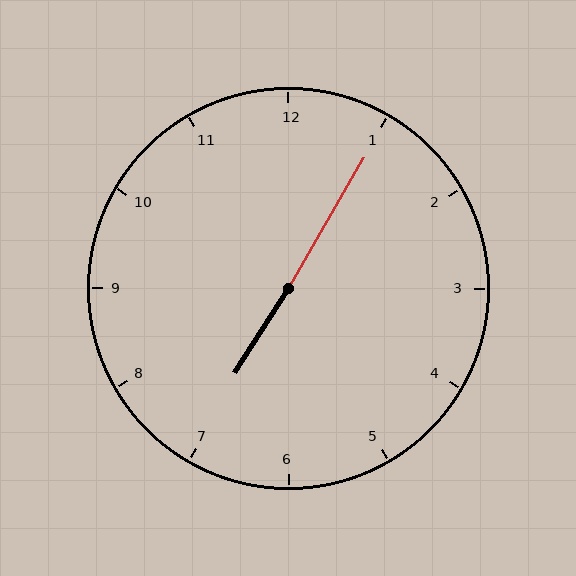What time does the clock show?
7:05.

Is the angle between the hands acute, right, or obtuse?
It is obtuse.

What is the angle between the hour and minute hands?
Approximately 178 degrees.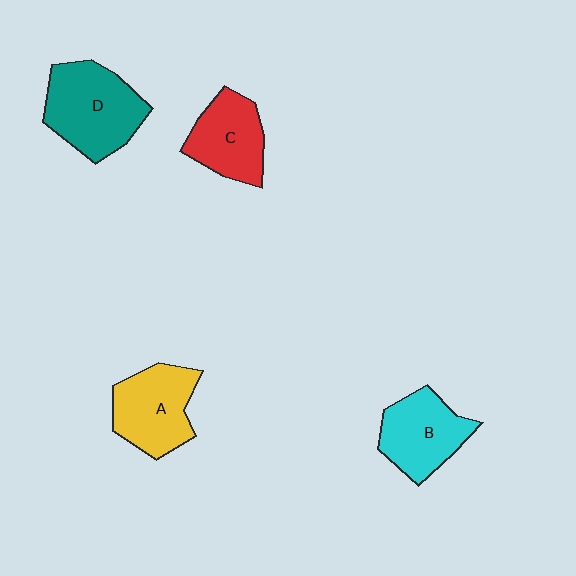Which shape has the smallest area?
Shape C (red).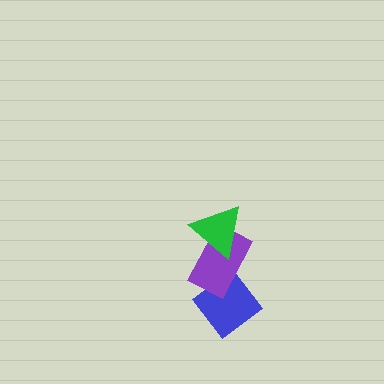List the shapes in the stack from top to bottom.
From top to bottom: the green triangle, the purple rectangle, the blue diamond.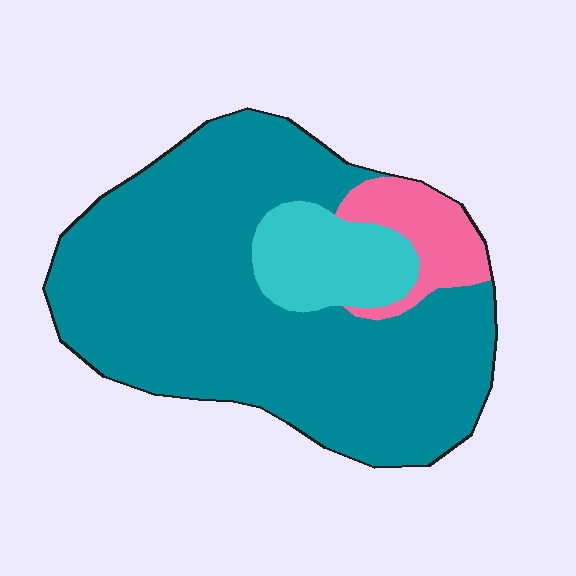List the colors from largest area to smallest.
From largest to smallest: teal, cyan, pink.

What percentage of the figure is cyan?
Cyan covers 13% of the figure.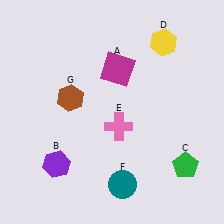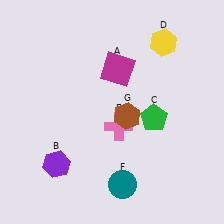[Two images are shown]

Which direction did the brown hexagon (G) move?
The brown hexagon (G) moved right.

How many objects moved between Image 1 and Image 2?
2 objects moved between the two images.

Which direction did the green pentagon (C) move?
The green pentagon (C) moved up.